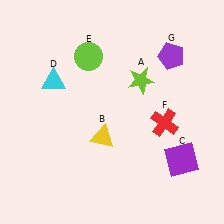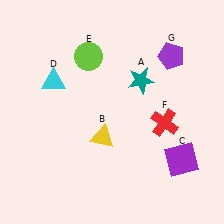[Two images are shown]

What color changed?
The star (A) changed from lime in Image 1 to teal in Image 2.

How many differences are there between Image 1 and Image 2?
There is 1 difference between the two images.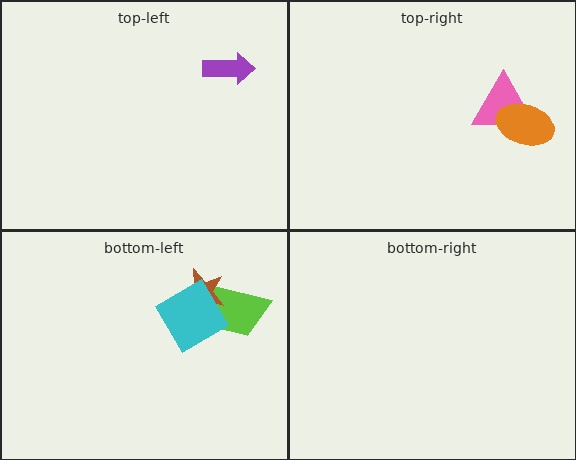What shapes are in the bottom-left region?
The lime trapezoid, the brown star, the cyan diamond.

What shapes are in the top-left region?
The purple arrow.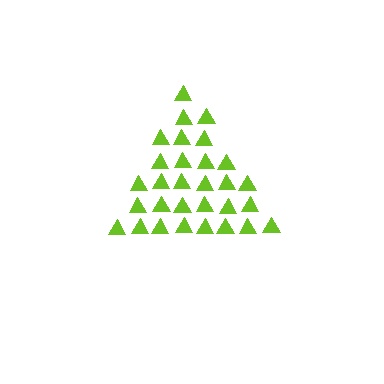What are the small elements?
The small elements are triangles.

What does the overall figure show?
The overall figure shows a triangle.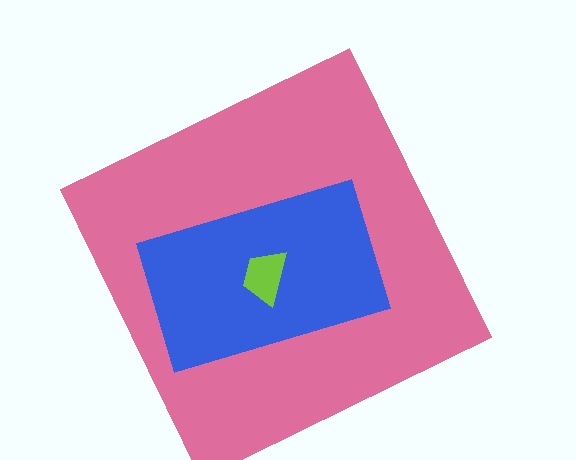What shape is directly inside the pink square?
The blue rectangle.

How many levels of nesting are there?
3.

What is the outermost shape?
The pink square.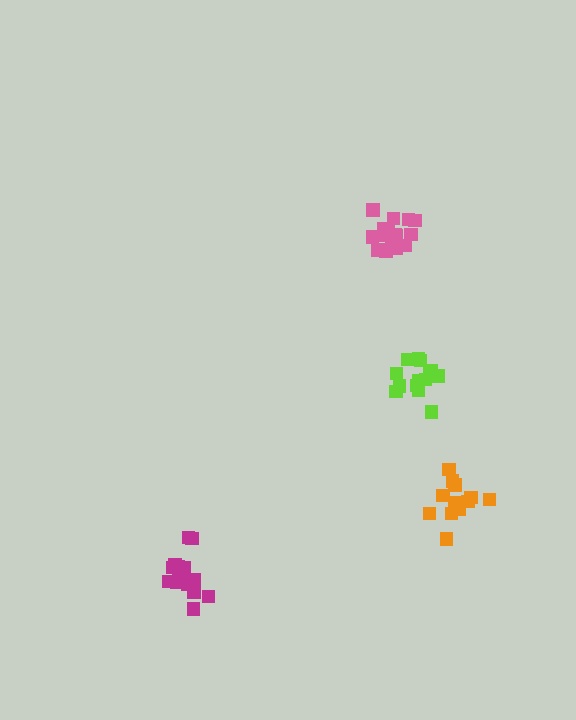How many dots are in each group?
Group 1: 17 dots, Group 2: 16 dots, Group 3: 13 dots, Group 4: 15 dots (61 total).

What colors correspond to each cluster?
The clusters are colored: pink, magenta, orange, lime.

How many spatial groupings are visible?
There are 4 spatial groupings.